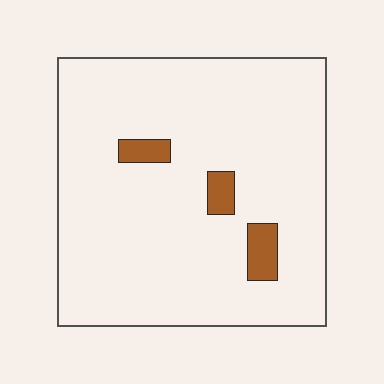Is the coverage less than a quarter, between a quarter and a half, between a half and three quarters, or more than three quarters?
Less than a quarter.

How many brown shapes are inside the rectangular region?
3.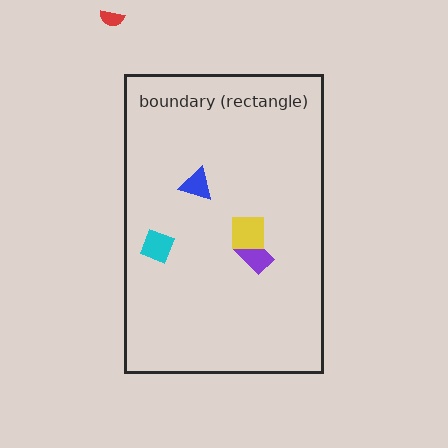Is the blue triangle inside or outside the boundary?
Inside.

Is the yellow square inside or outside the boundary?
Inside.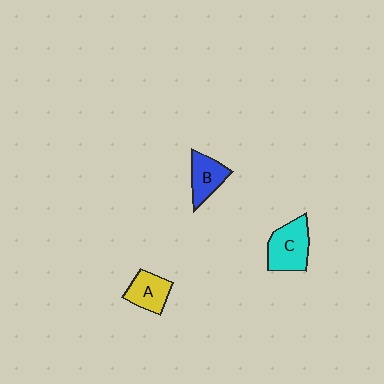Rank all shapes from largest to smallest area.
From largest to smallest: C (cyan), A (yellow), B (blue).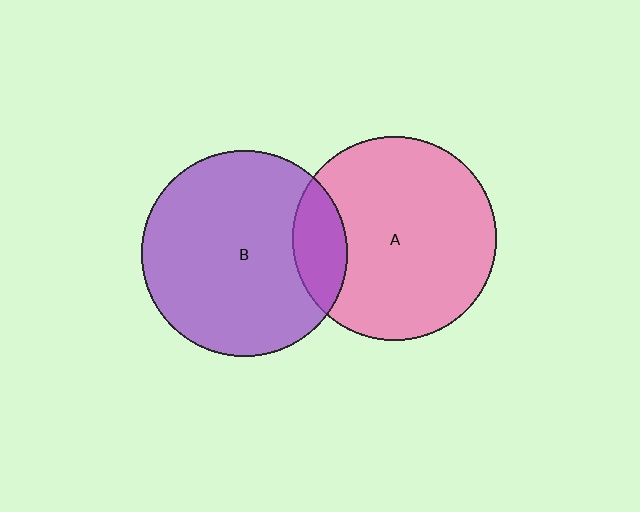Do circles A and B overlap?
Yes.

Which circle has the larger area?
Circle B (purple).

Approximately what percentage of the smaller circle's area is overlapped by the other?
Approximately 15%.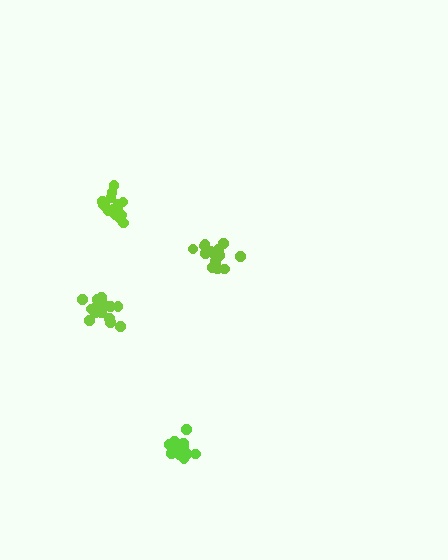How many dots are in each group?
Group 1: 19 dots, Group 2: 15 dots, Group 3: 16 dots, Group 4: 15 dots (65 total).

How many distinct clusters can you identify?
There are 4 distinct clusters.